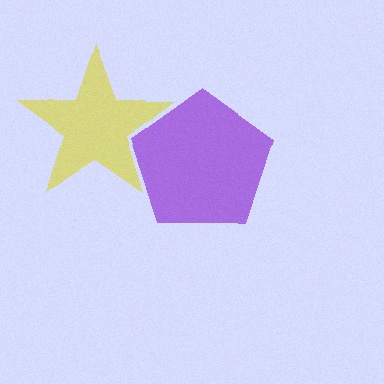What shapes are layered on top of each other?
The layered shapes are: a yellow star, a purple pentagon.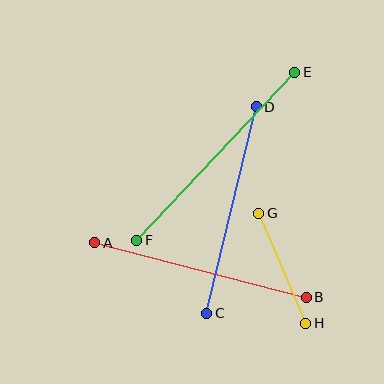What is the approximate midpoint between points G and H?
The midpoint is at approximately (282, 268) pixels.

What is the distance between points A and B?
The distance is approximately 219 pixels.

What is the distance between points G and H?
The distance is approximately 120 pixels.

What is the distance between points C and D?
The distance is approximately 212 pixels.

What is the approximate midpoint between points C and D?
The midpoint is at approximately (232, 210) pixels.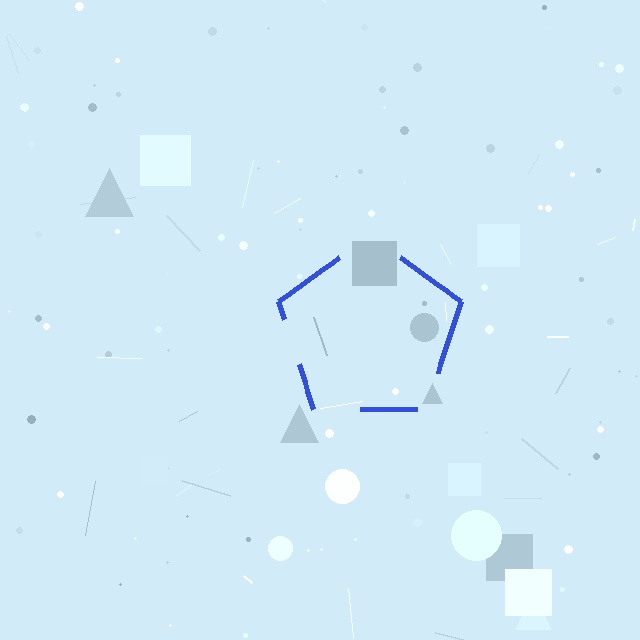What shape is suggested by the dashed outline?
The dashed outline suggests a pentagon.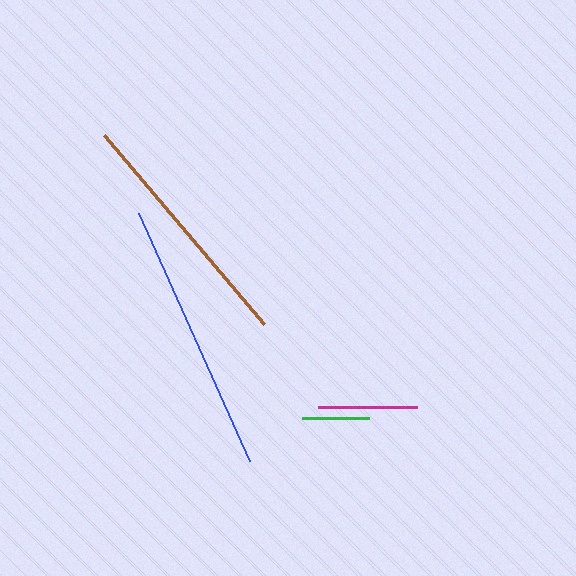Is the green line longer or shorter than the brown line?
The brown line is longer than the green line.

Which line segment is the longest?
The blue line is the longest at approximately 271 pixels.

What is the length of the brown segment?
The brown segment is approximately 248 pixels long.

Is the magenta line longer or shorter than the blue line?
The blue line is longer than the magenta line.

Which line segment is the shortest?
The green line is the shortest at approximately 67 pixels.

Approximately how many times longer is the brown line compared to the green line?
The brown line is approximately 3.7 times the length of the green line.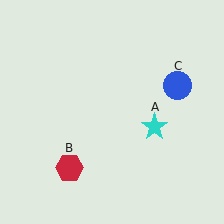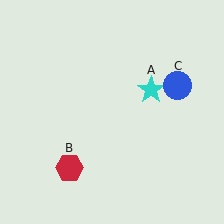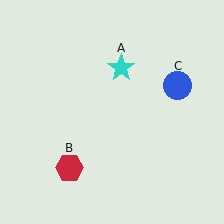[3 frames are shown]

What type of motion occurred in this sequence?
The cyan star (object A) rotated counterclockwise around the center of the scene.